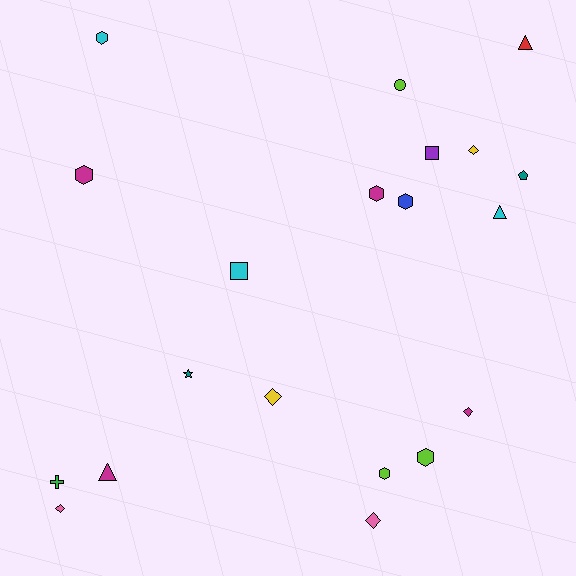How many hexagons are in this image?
There are 6 hexagons.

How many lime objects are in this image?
There are 3 lime objects.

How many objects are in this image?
There are 20 objects.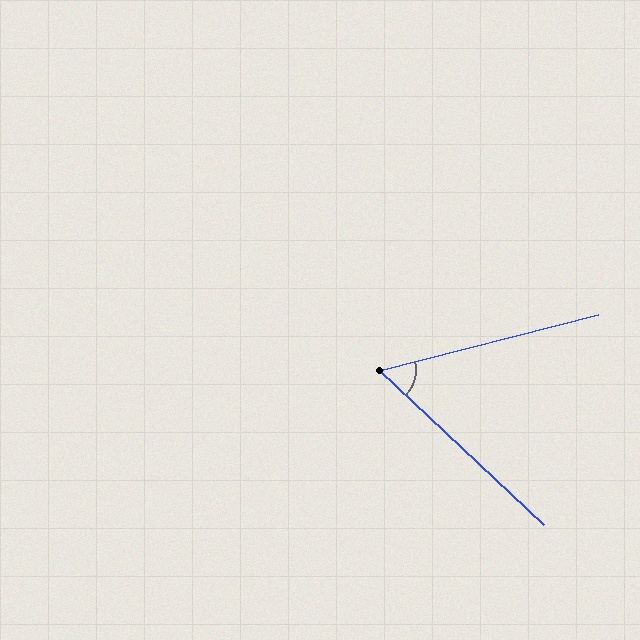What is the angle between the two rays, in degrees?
Approximately 58 degrees.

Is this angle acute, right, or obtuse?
It is acute.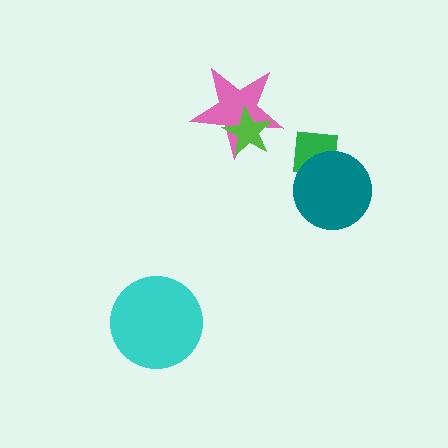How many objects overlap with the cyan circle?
0 objects overlap with the cyan circle.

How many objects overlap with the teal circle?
1 object overlaps with the teal circle.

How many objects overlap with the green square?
1 object overlaps with the green square.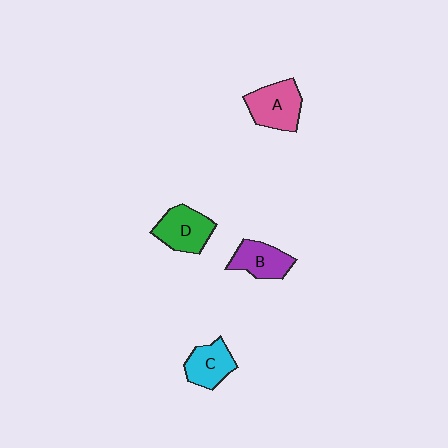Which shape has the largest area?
Shape A (pink).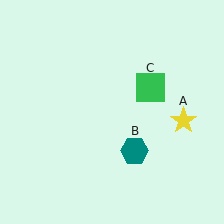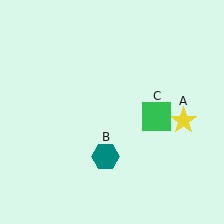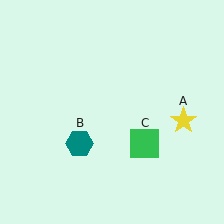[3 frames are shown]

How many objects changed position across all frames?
2 objects changed position: teal hexagon (object B), green square (object C).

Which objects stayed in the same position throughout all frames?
Yellow star (object A) remained stationary.